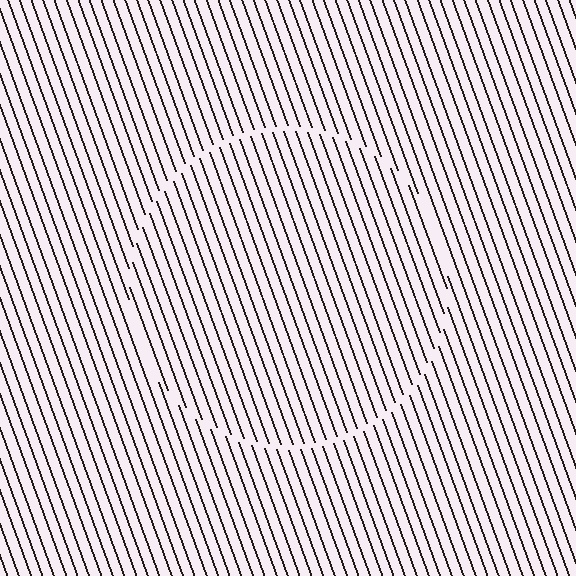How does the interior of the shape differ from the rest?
The interior of the shape contains the same grating, shifted by half a period — the contour is defined by the phase discontinuity where line-ends from the inner and outer gratings abut.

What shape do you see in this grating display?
An illusory circle. The interior of the shape contains the same grating, shifted by half a period — the contour is defined by the phase discontinuity where line-ends from the inner and outer gratings abut.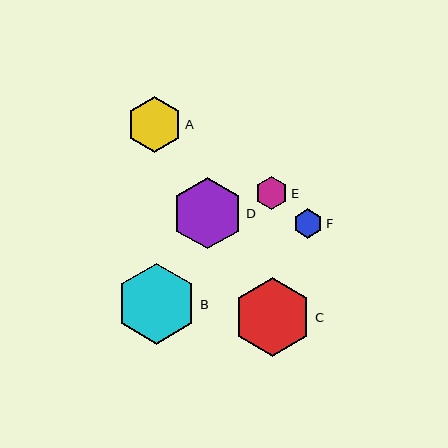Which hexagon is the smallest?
Hexagon F is the smallest with a size of approximately 29 pixels.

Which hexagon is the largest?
Hexagon B is the largest with a size of approximately 80 pixels.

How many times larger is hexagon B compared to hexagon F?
Hexagon B is approximately 2.7 times the size of hexagon F.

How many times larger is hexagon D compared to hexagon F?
Hexagon D is approximately 2.4 times the size of hexagon F.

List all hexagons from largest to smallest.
From largest to smallest: B, C, D, A, E, F.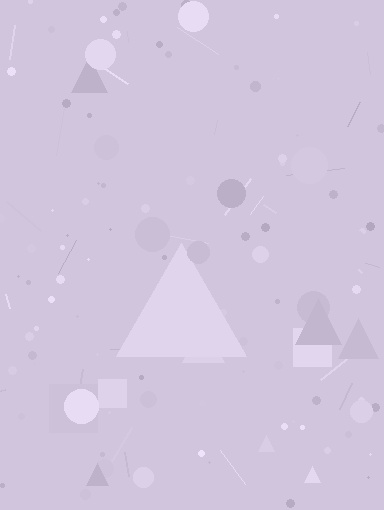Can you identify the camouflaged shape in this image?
The camouflaged shape is a triangle.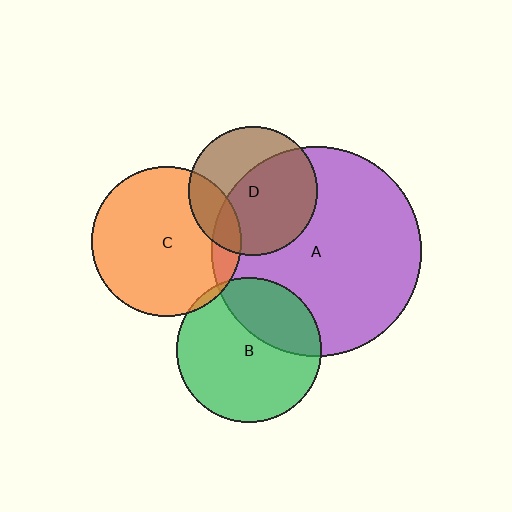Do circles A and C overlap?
Yes.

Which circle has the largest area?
Circle A (purple).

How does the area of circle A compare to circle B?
Approximately 2.1 times.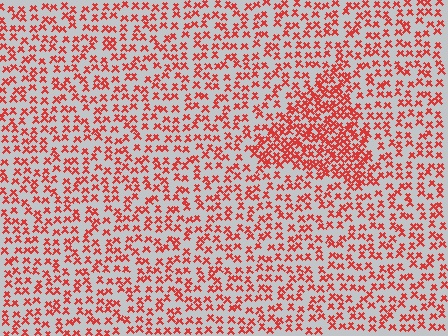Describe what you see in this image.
The image contains small red elements arranged at two different densities. A triangle-shaped region is visible where the elements are more densely packed than the surrounding area.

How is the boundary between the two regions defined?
The boundary is defined by a change in element density (approximately 2.0x ratio). All elements are the same color, size, and shape.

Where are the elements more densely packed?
The elements are more densely packed inside the triangle boundary.